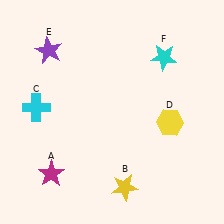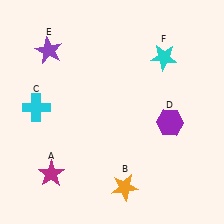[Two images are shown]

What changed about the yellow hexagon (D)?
In Image 1, D is yellow. In Image 2, it changed to purple.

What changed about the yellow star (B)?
In Image 1, B is yellow. In Image 2, it changed to orange.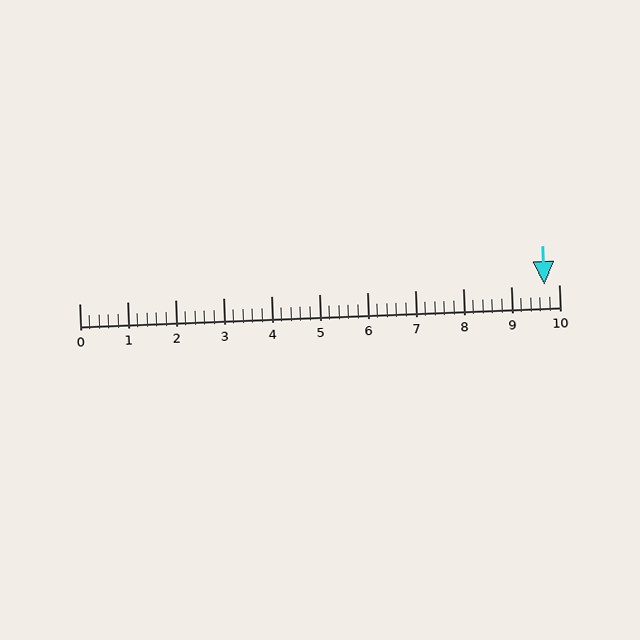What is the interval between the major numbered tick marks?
The major tick marks are spaced 1 units apart.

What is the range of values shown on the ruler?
The ruler shows values from 0 to 10.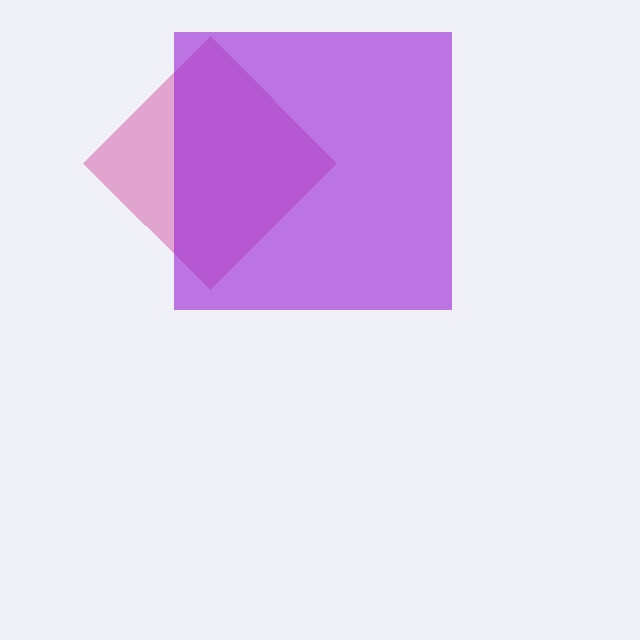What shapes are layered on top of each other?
The layered shapes are: a magenta diamond, a purple square.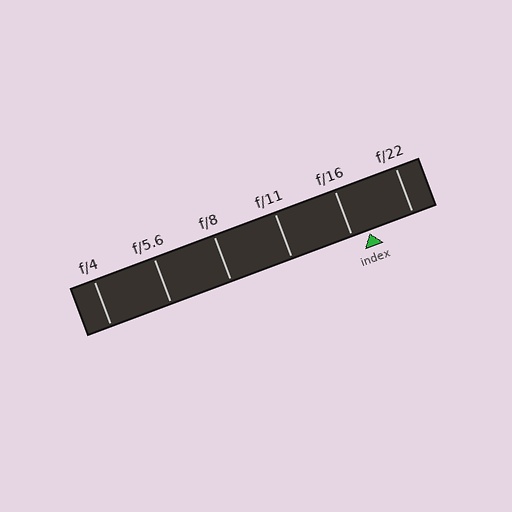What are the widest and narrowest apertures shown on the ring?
The widest aperture shown is f/4 and the narrowest is f/22.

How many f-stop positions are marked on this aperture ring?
There are 6 f-stop positions marked.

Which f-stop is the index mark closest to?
The index mark is closest to f/16.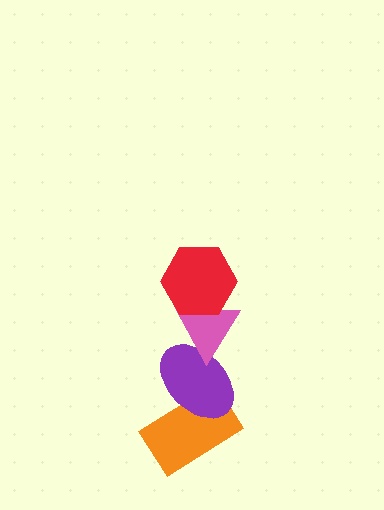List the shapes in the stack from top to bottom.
From top to bottom: the red hexagon, the pink triangle, the purple ellipse, the orange rectangle.